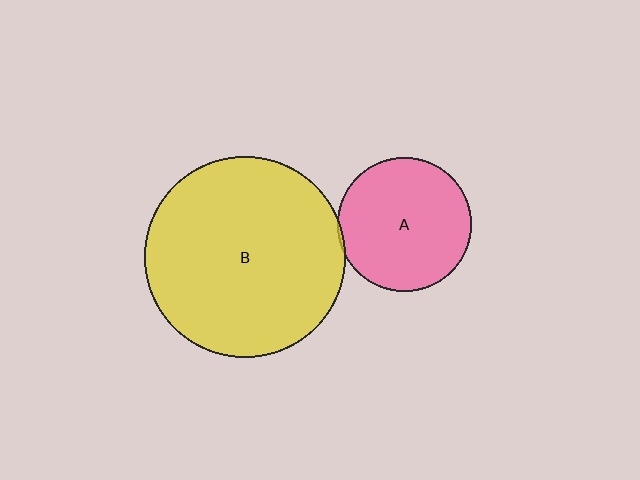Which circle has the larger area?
Circle B (yellow).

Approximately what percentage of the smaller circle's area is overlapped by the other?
Approximately 5%.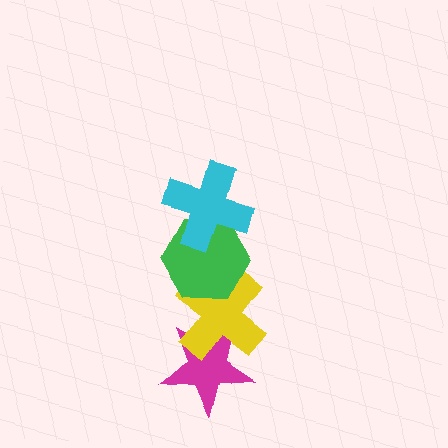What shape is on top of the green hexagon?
The cyan cross is on top of the green hexagon.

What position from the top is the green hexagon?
The green hexagon is 2nd from the top.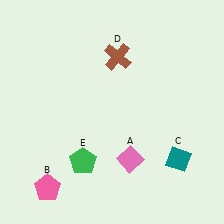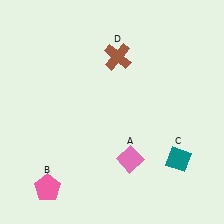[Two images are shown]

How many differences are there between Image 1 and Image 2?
There is 1 difference between the two images.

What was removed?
The green pentagon (E) was removed in Image 2.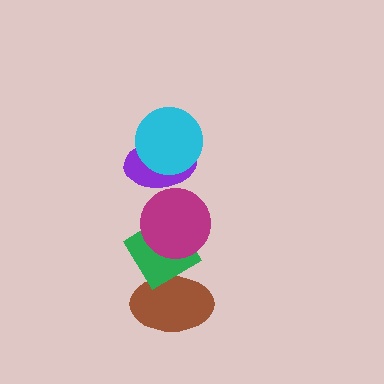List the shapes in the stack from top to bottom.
From top to bottom: the cyan circle, the purple ellipse, the magenta circle, the green diamond, the brown ellipse.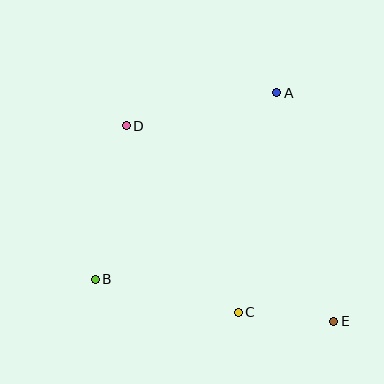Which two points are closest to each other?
Points C and E are closest to each other.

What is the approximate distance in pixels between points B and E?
The distance between B and E is approximately 242 pixels.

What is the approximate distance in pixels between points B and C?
The distance between B and C is approximately 146 pixels.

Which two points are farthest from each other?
Points D and E are farthest from each other.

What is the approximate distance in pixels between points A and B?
The distance between A and B is approximately 260 pixels.